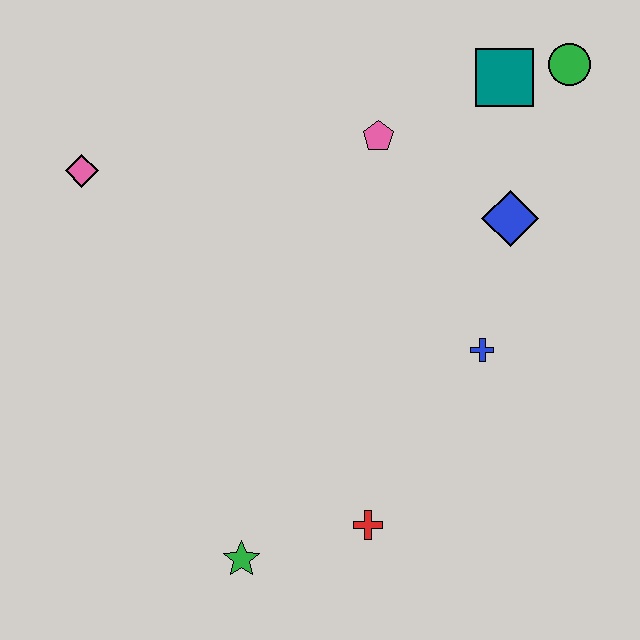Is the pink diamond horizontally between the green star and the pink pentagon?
No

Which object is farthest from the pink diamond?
The green circle is farthest from the pink diamond.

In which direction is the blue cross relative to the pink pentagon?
The blue cross is below the pink pentagon.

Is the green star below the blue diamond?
Yes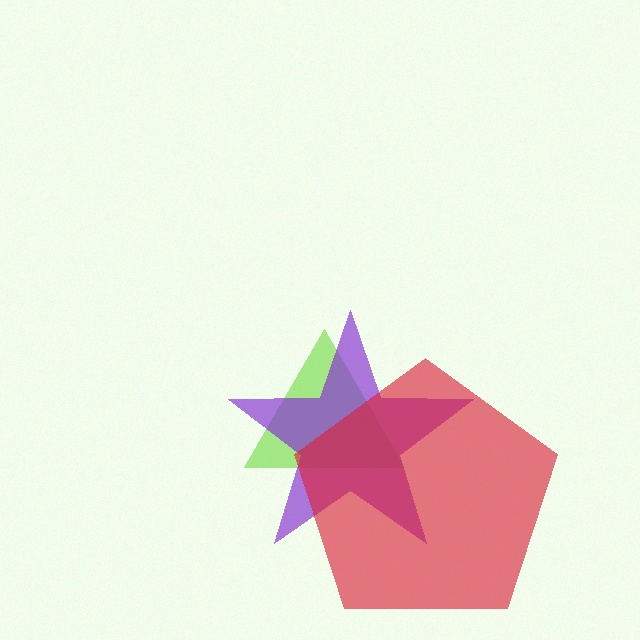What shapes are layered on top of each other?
The layered shapes are: a lime triangle, a purple star, a red pentagon.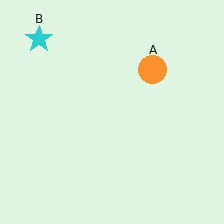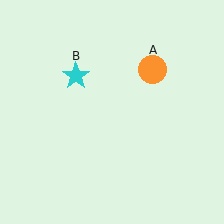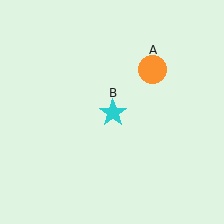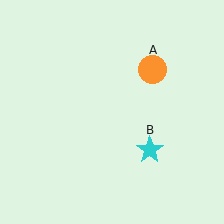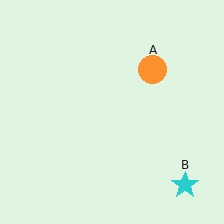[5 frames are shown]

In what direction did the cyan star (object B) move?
The cyan star (object B) moved down and to the right.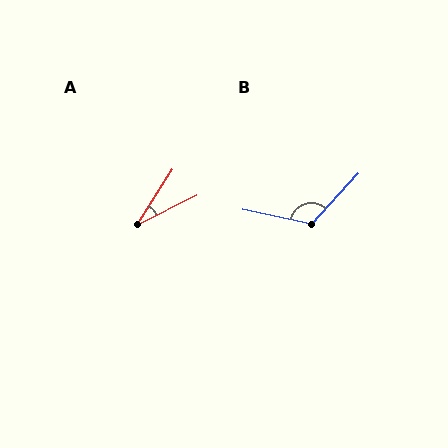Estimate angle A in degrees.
Approximately 31 degrees.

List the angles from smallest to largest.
A (31°), B (121°).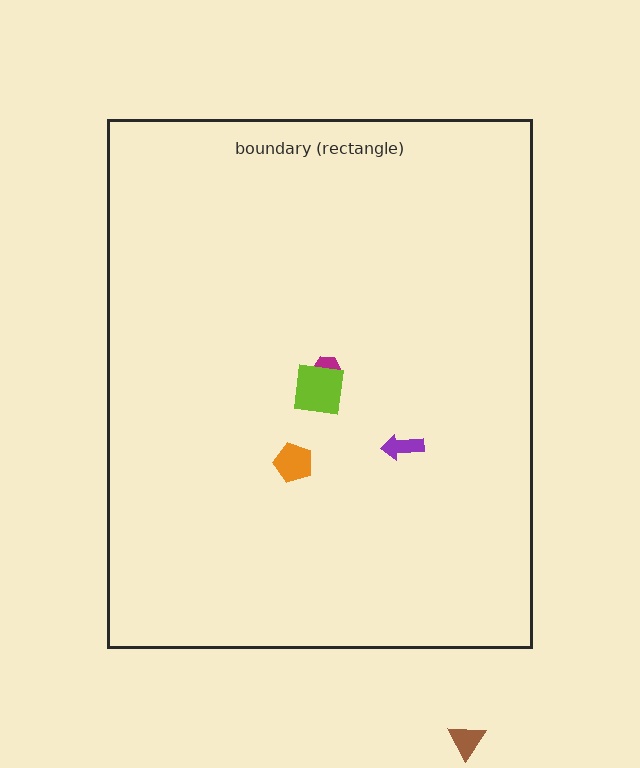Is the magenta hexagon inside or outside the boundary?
Inside.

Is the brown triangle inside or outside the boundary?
Outside.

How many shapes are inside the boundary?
4 inside, 1 outside.